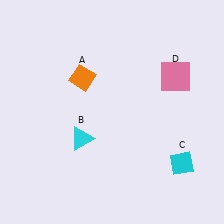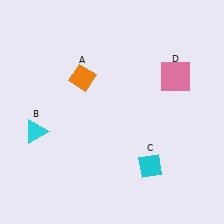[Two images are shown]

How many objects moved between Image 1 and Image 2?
2 objects moved between the two images.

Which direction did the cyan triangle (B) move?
The cyan triangle (B) moved left.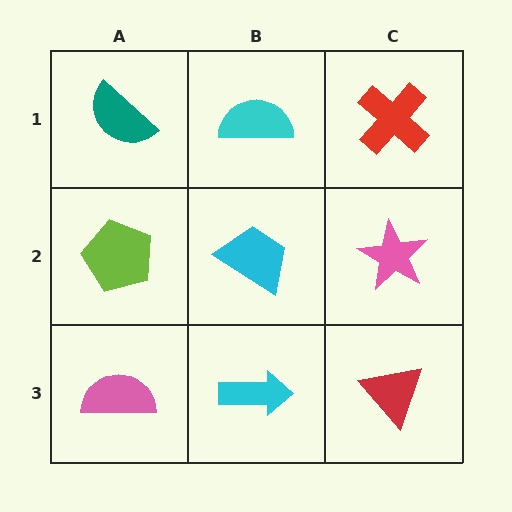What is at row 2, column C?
A pink star.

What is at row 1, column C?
A red cross.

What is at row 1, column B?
A cyan semicircle.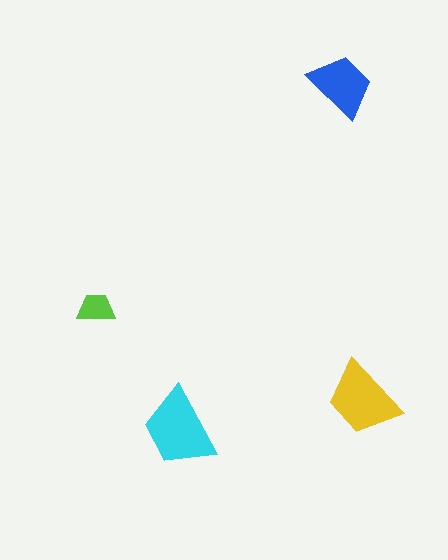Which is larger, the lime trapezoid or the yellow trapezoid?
The yellow one.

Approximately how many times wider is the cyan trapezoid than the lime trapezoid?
About 2 times wider.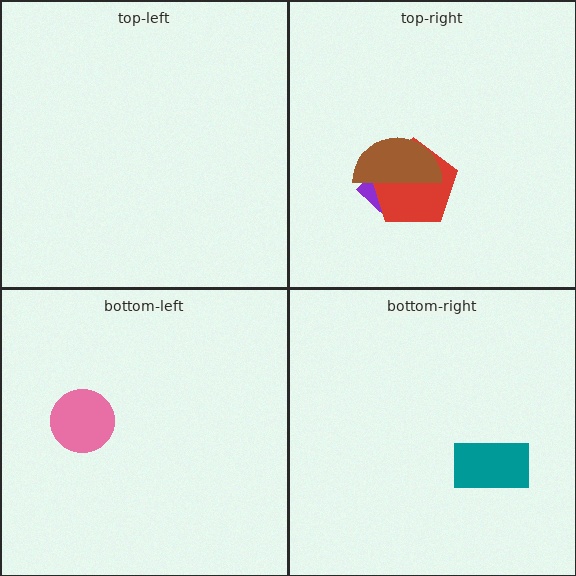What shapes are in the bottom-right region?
The teal rectangle.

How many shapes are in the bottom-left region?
1.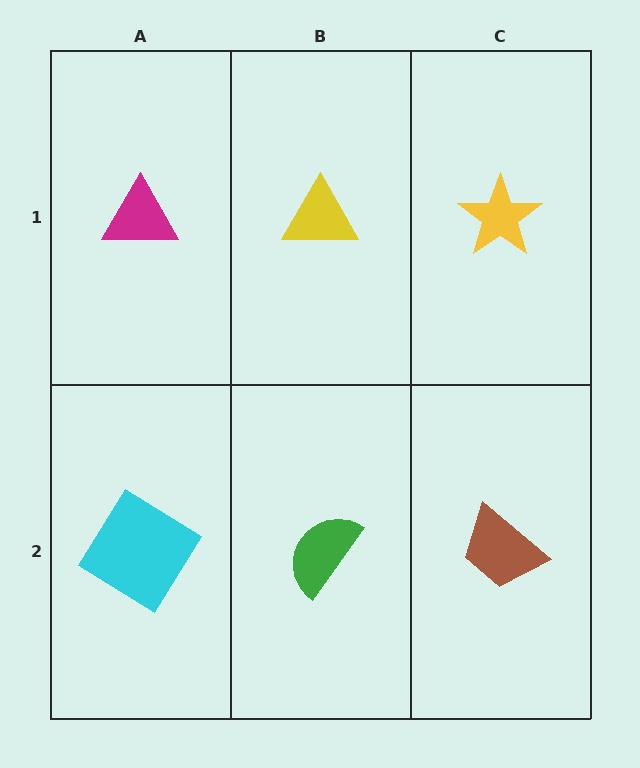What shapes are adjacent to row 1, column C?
A brown trapezoid (row 2, column C), a yellow triangle (row 1, column B).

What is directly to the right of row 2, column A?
A green semicircle.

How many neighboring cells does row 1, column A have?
2.